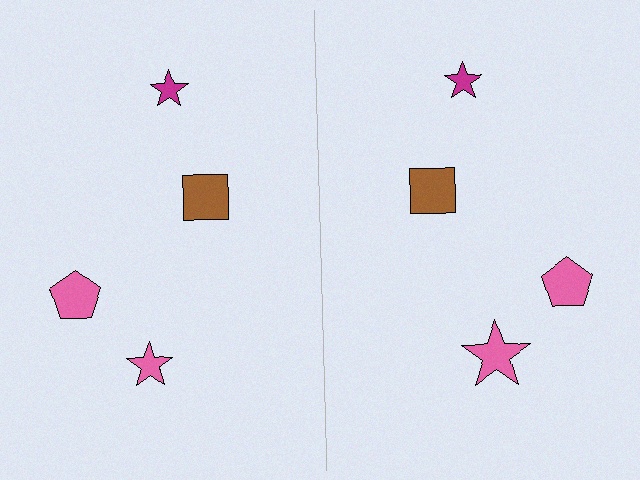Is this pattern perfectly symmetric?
No, the pattern is not perfectly symmetric. The pink star on the right side has a different size than its mirror counterpart.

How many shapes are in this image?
There are 8 shapes in this image.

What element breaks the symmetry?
The pink star on the right side has a different size than its mirror counterpart.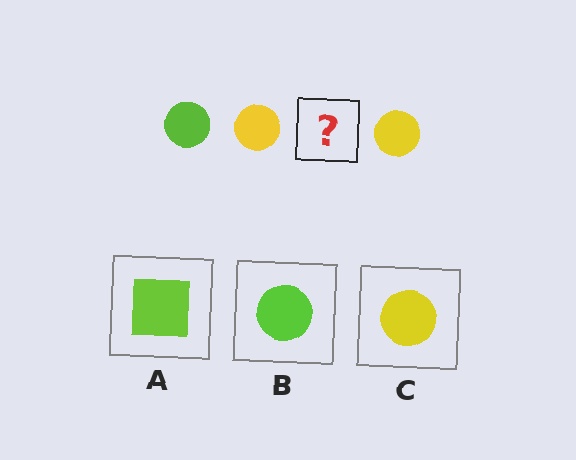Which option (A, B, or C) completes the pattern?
B.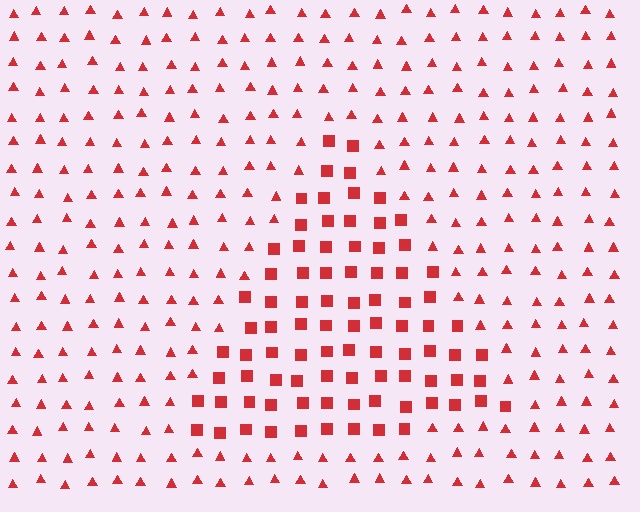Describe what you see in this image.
The image is filled with small red elements arranged in a uniform grid. A triangle-shaped region contains squares, while the surrounding area contains triangles. The boundary is defined purely by the change in element shape.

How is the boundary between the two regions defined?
The boundary is defined by a change in element shape: squares inside vs. triangles outside. All elements share the same color and spacing.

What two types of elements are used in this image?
The image uses squares inside the triangle region and triangles outside it.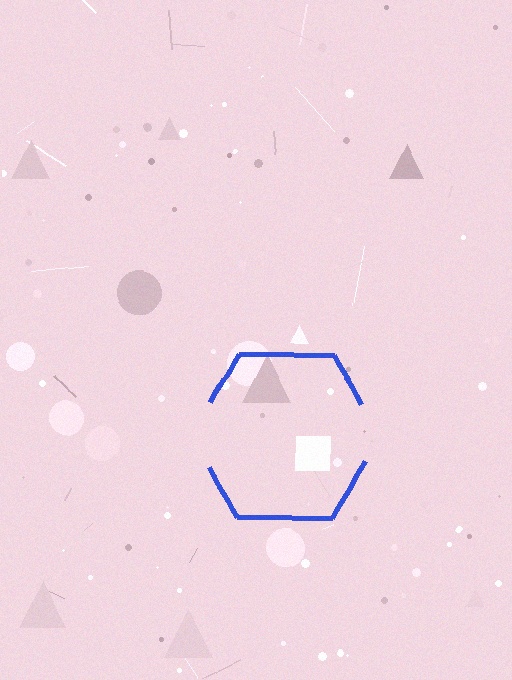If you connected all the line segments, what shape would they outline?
They would outline a hexagon.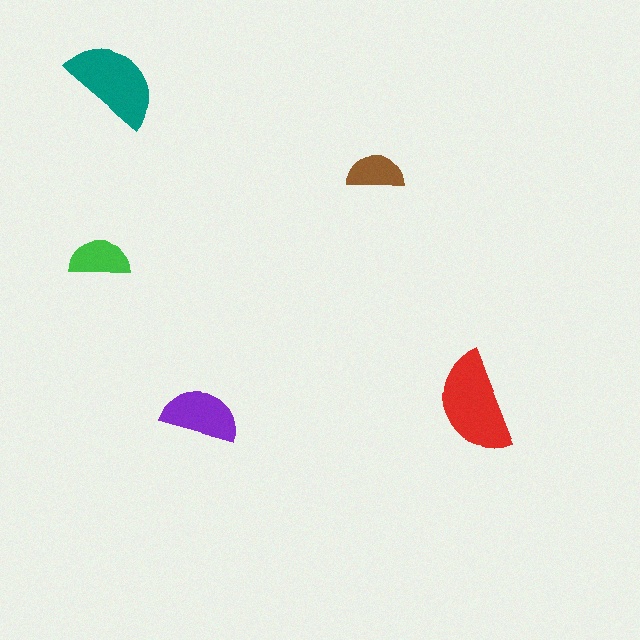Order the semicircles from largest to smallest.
the red one, the teal one, the purple one, the green one, the brown one.